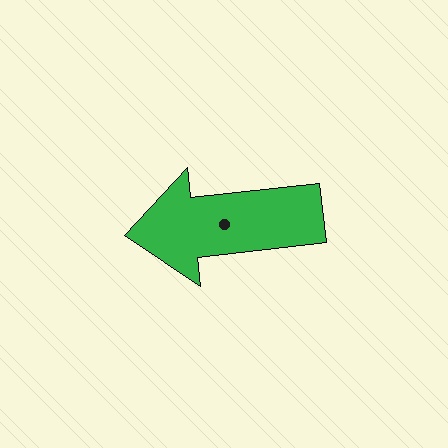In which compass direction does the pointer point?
West.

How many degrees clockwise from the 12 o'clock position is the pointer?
Approximately 264 degrees.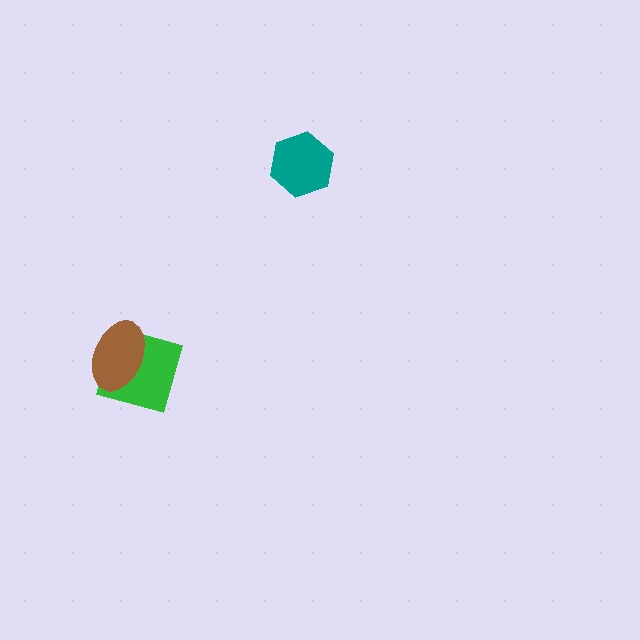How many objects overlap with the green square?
1 object overlaps with the green square.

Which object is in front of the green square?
The brown ellipse is in front of the green square.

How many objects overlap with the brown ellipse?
1 object overlaps with the brown ellipse.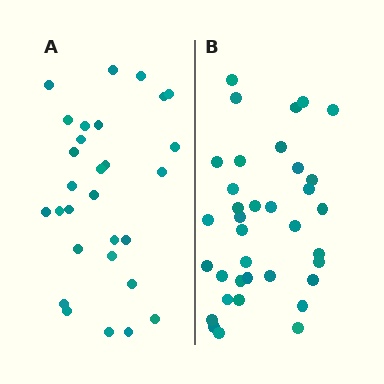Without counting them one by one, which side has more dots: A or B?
Region B (the right region) has more dots.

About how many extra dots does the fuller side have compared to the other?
Region B has roughly 8 or so more dots than region A.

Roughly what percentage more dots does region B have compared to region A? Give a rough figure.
About 25% more.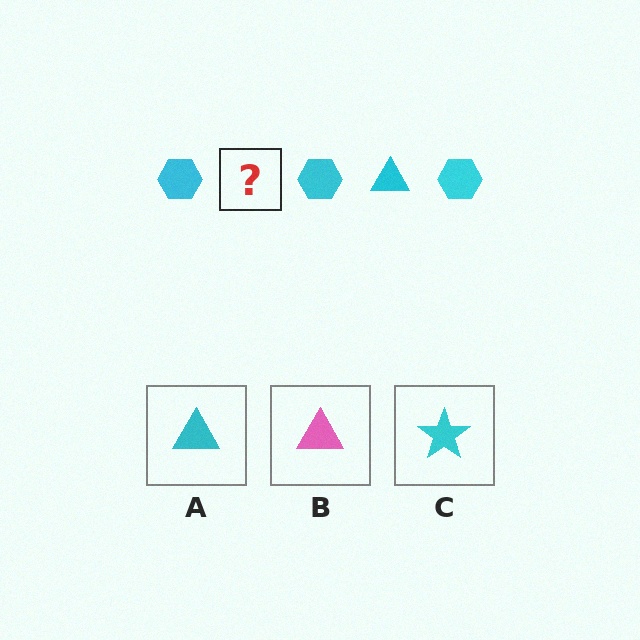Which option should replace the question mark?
Option A.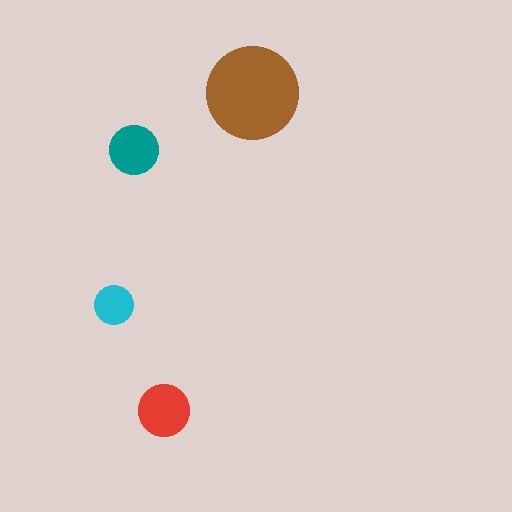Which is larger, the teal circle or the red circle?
The red one.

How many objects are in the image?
There are 4 objects in the image.